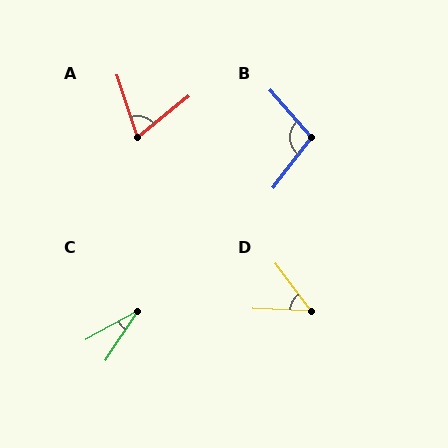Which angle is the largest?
B, at approximately 101 degrees.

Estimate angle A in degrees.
Approximately 69 degrees.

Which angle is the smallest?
C, at approximately 27 degrees.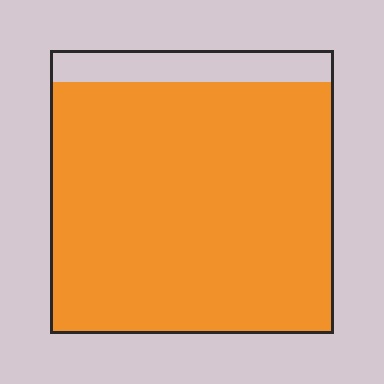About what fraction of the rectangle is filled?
About seven eighths (7/8).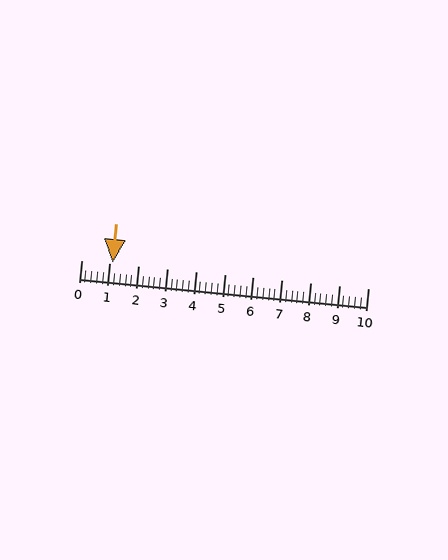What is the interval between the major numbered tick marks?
The major tick marks are spaced 1 units apart.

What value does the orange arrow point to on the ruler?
The orange arrow points to approximately 1.1.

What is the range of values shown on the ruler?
The ruler shows values from 0 to 10.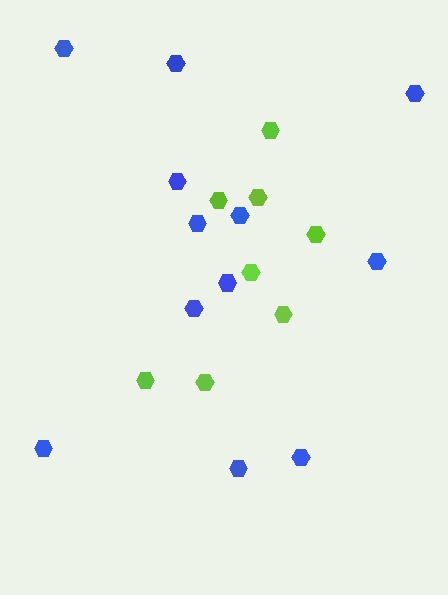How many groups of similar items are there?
There are 2 groups: one group of blue hexagons (12) and one group of lime hexagons (8).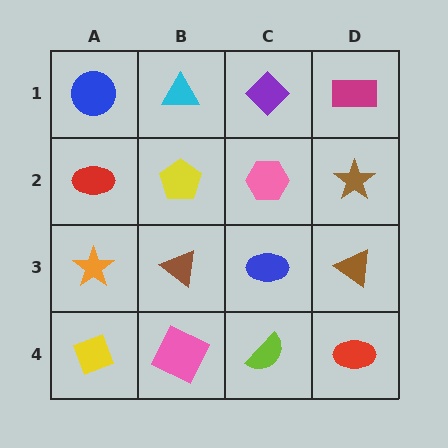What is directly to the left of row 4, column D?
A lime semicircle.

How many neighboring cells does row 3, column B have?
4.